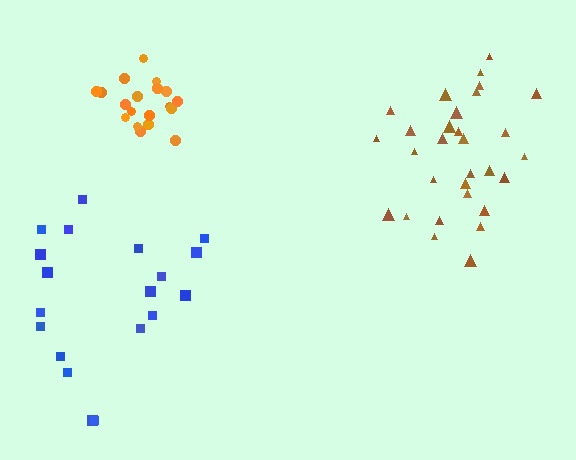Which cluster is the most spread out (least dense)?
Blue.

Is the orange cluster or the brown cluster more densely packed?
Orange.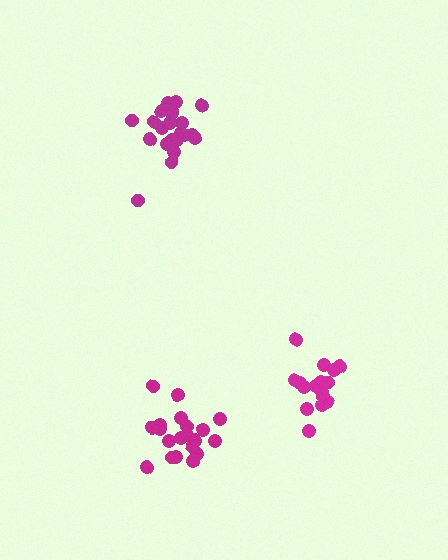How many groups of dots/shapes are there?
There are 3 groups.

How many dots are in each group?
Group 1: 16 dots, Group 2: 20 dots, Group 3: 21 dots (57 total).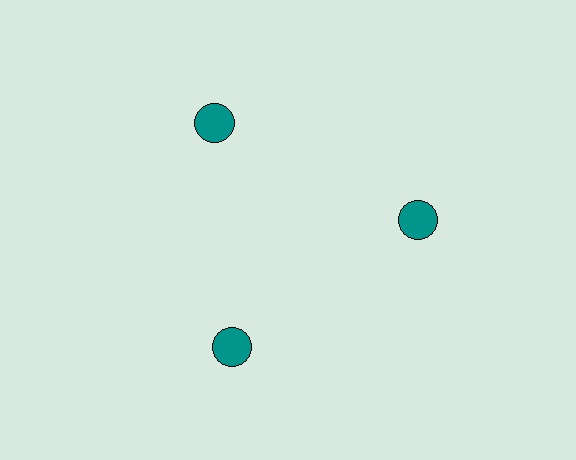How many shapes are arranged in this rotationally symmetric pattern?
There are 3 shapes, arranged in 3 groups of 1.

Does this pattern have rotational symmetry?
Yes, this pattern has 3-fold rotational symmetry. It looks the same after rotating 120 degrees around the center.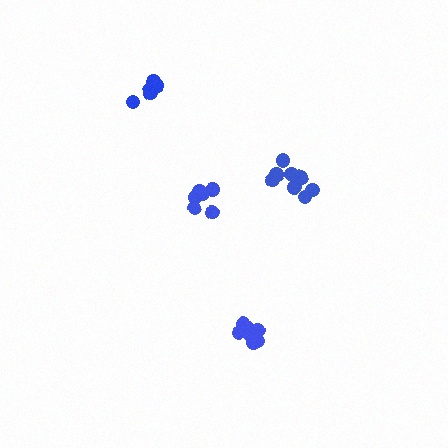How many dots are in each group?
Group 1: 9 dots, Group 2: 9 dots, Group 3: 5 dots, Group 4: 6 dots (29 total).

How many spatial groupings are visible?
There are 4 spatial groupings.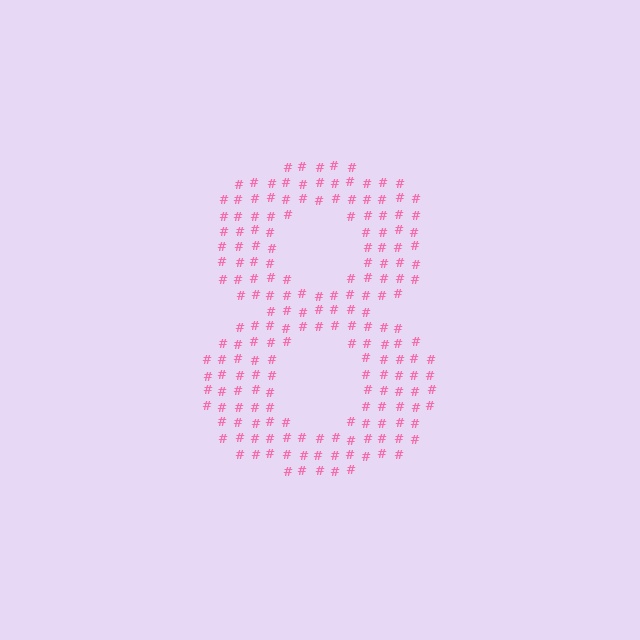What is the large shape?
The large shape is the digit 8.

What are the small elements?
The small elements are hash symbols.